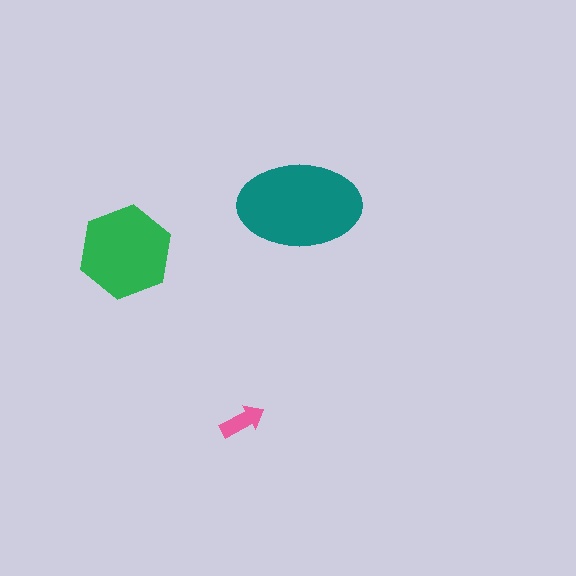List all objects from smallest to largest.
The pink arrow, the green hexagon, the teal ellipse.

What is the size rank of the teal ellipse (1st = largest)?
1st.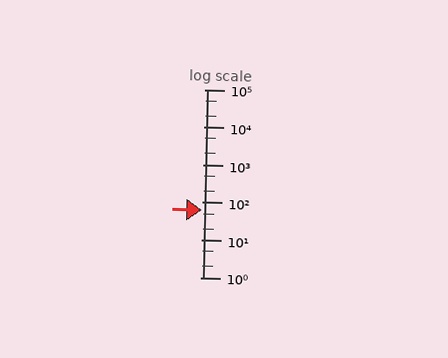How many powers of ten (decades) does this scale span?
The scale spans 5 decades, from 1 to 100000.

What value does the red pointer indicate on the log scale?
The pointer indicates approximately 64.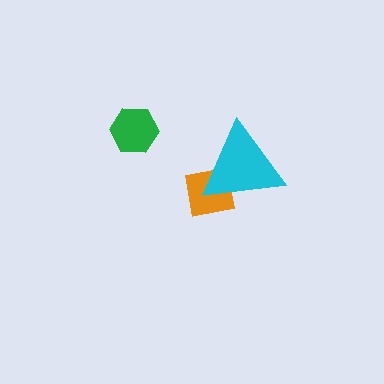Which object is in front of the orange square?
The cyan triangle is in front of the orange square.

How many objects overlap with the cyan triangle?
1 object overlaps with the cyan triangle.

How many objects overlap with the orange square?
1 object overlaps with the orange square.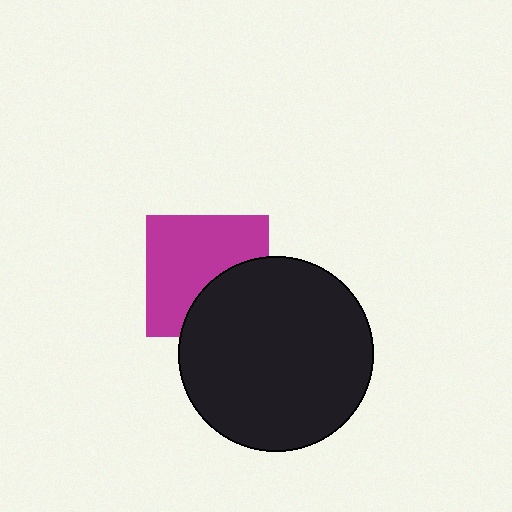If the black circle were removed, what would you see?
You would see the complete magenta square.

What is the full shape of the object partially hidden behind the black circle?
The partially hidden object is a magenta square.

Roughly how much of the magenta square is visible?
About half of it is visible (roughly 64%).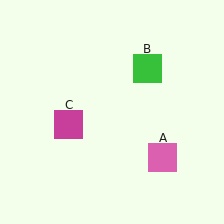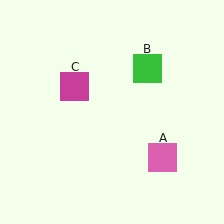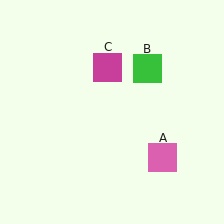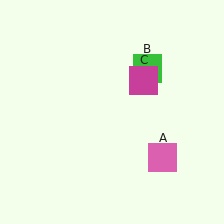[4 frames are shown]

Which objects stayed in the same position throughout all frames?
Pink square (object A) and green square (object B) remained stationary.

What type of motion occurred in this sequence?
The magenta square (object C) rotated clockwise around the center of the scene.